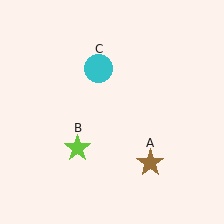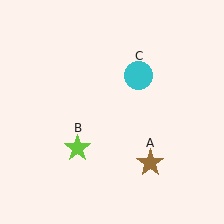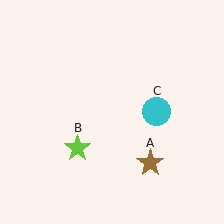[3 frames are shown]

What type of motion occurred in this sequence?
The cyan circle (object C) rotated clockwise around the center of the scene.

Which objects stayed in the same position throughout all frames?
Brown star (object A) and lime star (object B) remained stationary.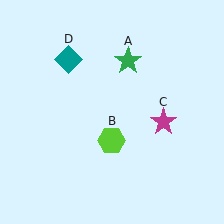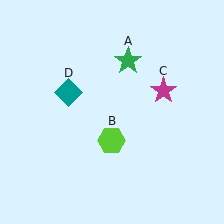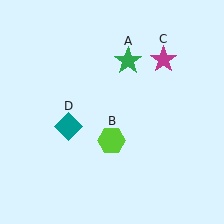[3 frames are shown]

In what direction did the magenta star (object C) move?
The magenta star (object C) moved up.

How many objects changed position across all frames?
2 objects changed position: magenta star (object C), teal diamond (object D).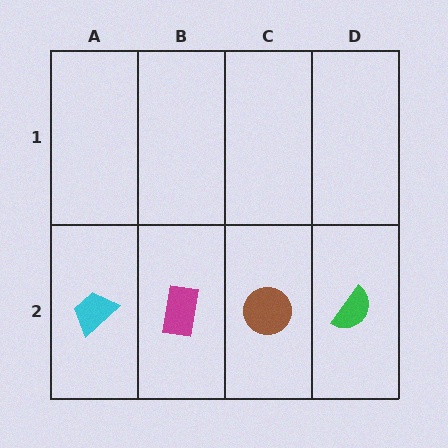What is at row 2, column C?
A brown circle.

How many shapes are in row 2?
4 shapes.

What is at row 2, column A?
A cyan trapezoid.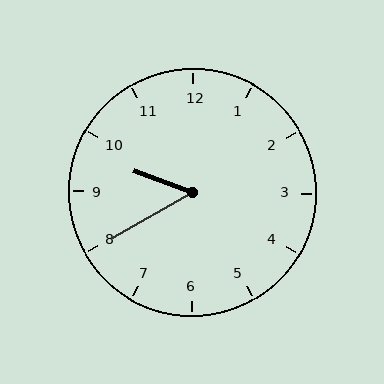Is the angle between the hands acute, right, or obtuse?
It is acute.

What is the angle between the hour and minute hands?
Approximately 50 degrees.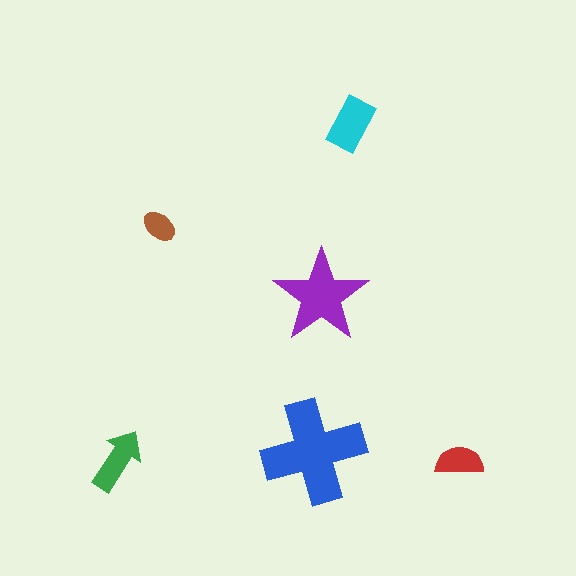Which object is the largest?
The blue cross.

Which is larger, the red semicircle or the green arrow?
The green arrow.